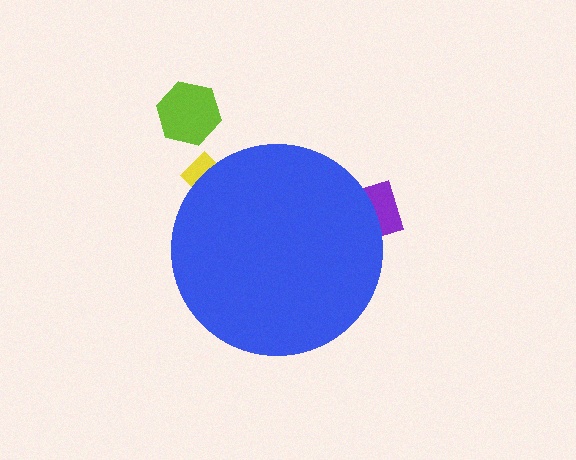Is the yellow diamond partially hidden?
Yes, the yellow diamond is partially hidden behind the blue circle.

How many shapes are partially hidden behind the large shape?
2 shapes are partially hidden.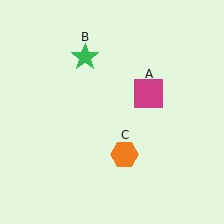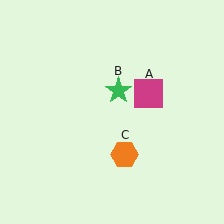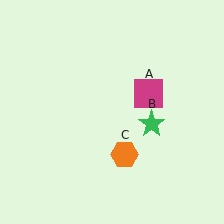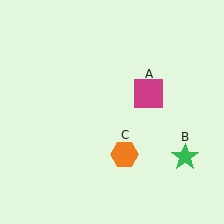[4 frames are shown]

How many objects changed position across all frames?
1 object changed position: green star (object B).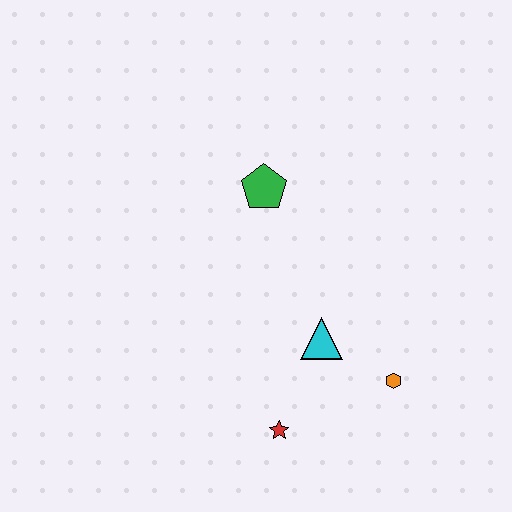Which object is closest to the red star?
The cyan triangle is closest to the red star.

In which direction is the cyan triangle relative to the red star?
The cyan triangle is above the red star.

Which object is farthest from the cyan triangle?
The green pentagon is farthest from the cyan triangle.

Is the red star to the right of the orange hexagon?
No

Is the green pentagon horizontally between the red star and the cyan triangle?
No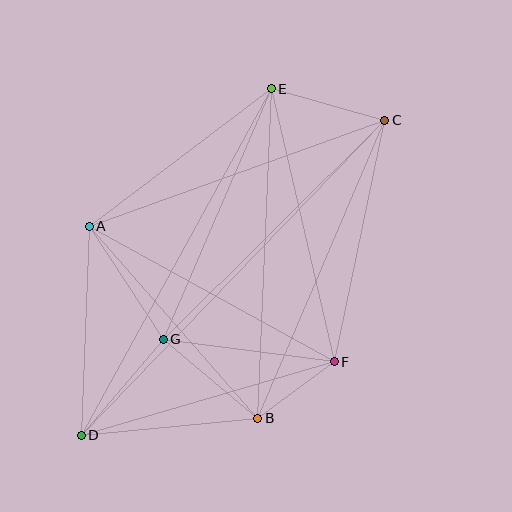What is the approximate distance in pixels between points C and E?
The distance between C and E is approximately 118 pixels.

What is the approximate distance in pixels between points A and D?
The distance between A and D is approximately 209 pixels.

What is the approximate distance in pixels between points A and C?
The distance between A and C is approximately 314 pixels.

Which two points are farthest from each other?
Points C and D are farthest from each other.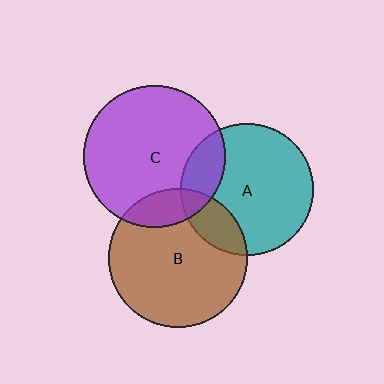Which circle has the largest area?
Circle C (purple).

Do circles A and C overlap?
Yes.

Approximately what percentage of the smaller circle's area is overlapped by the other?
Approximately 20%.